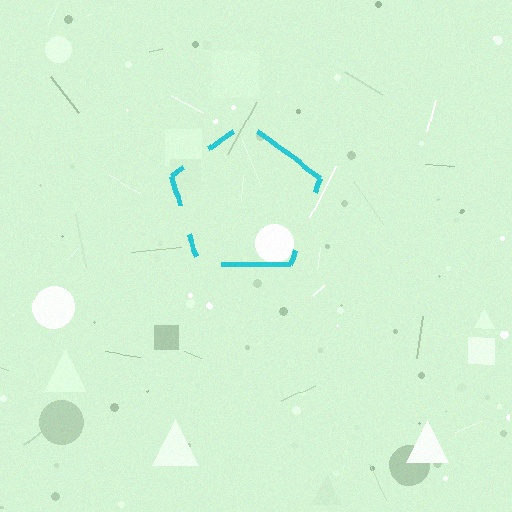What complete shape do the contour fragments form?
The contour fragments form a pentagon.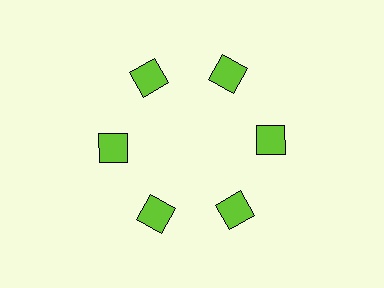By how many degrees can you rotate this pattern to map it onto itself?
The pattern maps onto itself every 60 degrees of rotation.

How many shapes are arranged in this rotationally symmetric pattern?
There are 6 shapes, arranged in 6 groups of 1.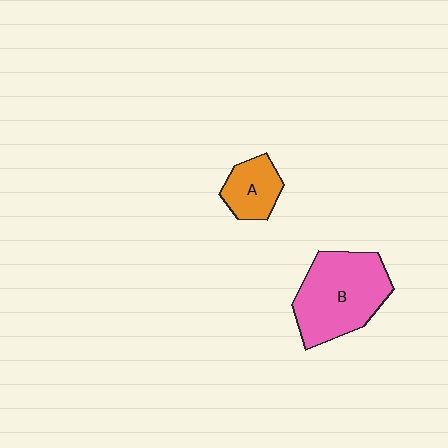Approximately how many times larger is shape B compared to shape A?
Approximately 2.3 times.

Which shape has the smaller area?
Shape A (orange).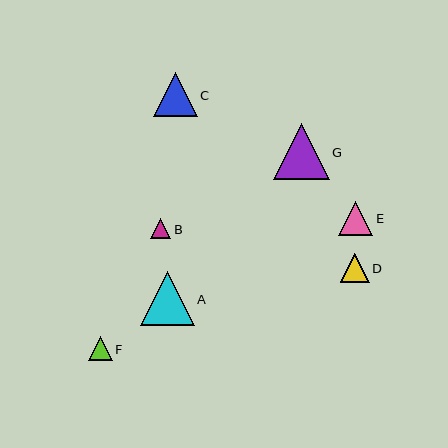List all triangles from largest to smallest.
From largest to smallest: G, A, C, E, D, F, B.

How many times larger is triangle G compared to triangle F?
Triangle G is approximately 2.4 times the size of triangle F.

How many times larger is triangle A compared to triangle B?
Triangle A is approximately 2.6 times the size of triangle B.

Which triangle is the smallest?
Triangle B is the smallest with a size of approximately 21 pixels.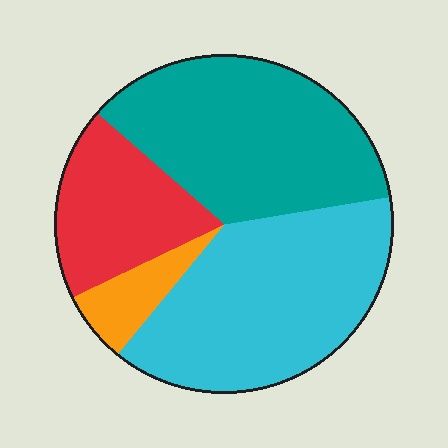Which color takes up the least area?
Orange, at roughly 5%.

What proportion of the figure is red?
Red covers about 20% of the figure.